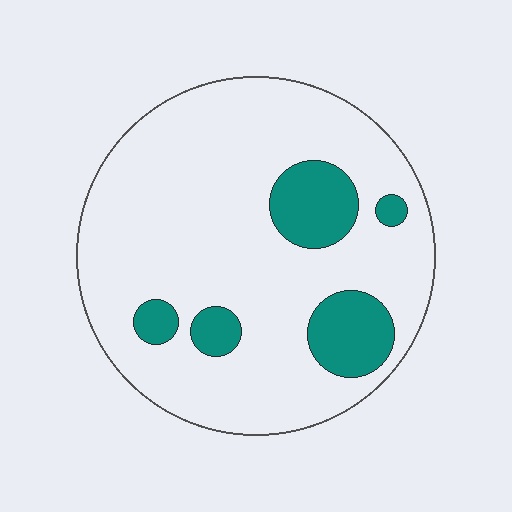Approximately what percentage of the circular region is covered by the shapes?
Approximately 15%.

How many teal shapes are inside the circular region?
5.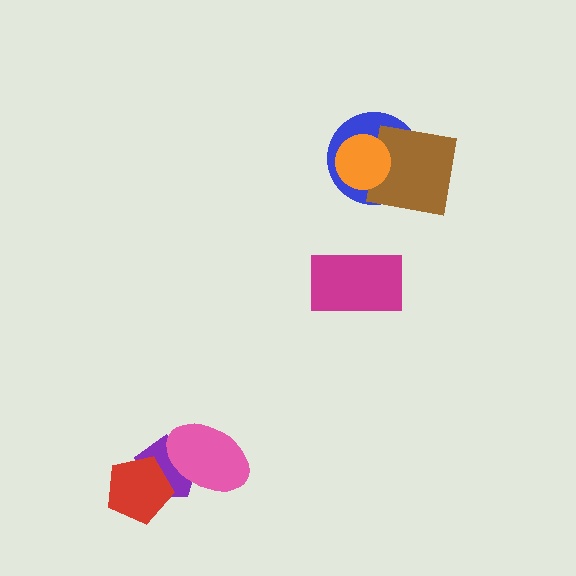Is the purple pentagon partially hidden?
Yes, it is partially covered by another shape.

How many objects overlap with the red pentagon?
1 object overlaps with the red pentagon.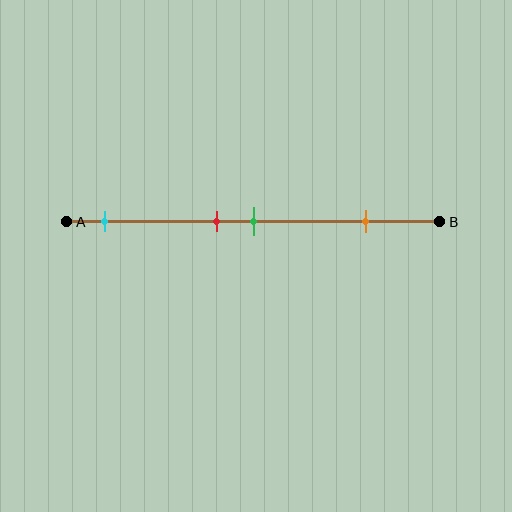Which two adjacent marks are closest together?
The red and green marks are the closest adjacent pair.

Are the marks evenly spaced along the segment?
No, the marks are not evenly spaced.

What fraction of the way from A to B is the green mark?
The green mark is approximately 50% (0.5) of the way from A to B.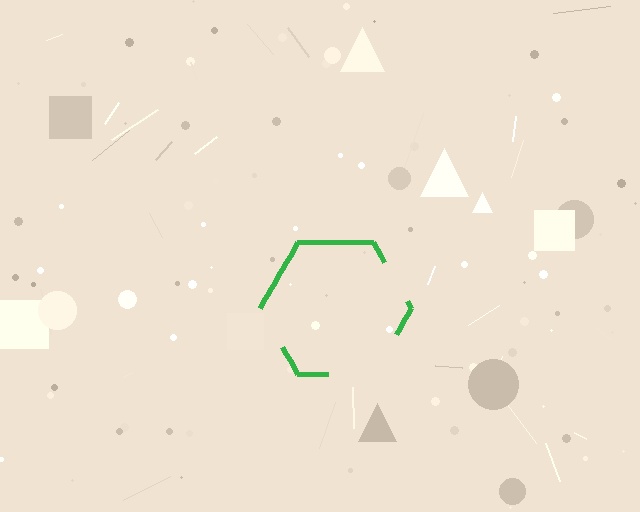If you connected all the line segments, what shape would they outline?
They would outline a hexagon.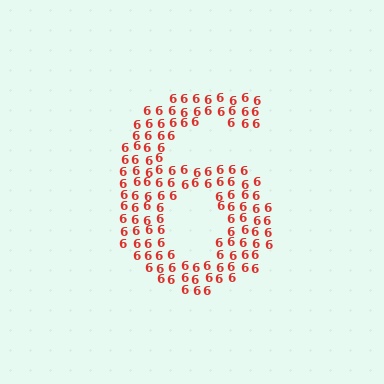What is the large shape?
The large shape is the digit 6.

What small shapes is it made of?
It is made of small digit 6's.